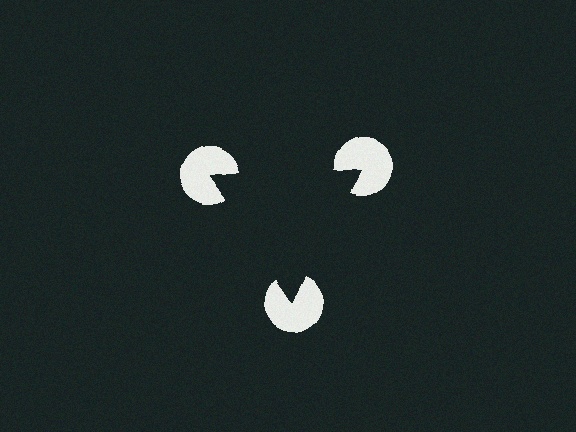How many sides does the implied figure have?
3 sides.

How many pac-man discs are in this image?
There are 3 — one at each vertex of the illusory triangle.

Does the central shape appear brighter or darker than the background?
It typically appears slightly darker than the background, even though no actual brightness change is drawn.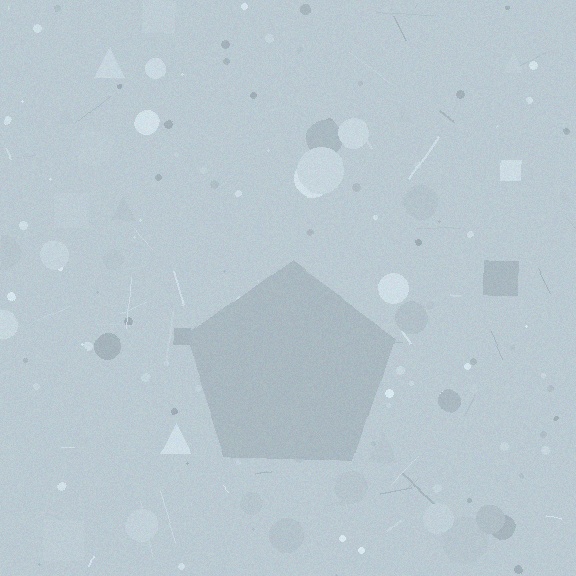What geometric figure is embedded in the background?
A pentagon is embedded in the background.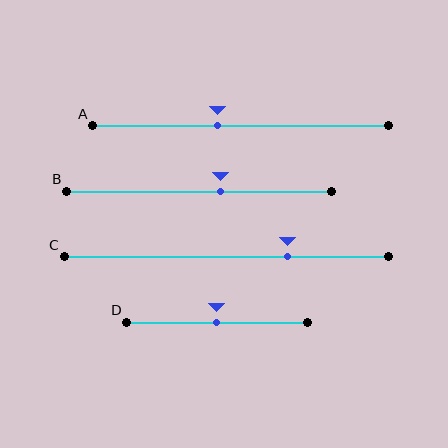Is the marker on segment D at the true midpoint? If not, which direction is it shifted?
Yes, the marker on segment D is at the true midpoint.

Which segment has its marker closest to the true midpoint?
Segment D has its marker closest to the true midpoint.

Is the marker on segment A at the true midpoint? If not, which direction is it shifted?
No, the marker on segment A is shifted to the left by about 8% of the segment length.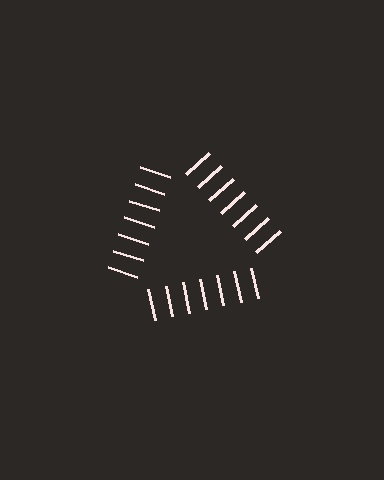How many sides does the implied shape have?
3 sides — the line-ends trace a triangle.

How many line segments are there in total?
21 — 7 along each of the 3 edges.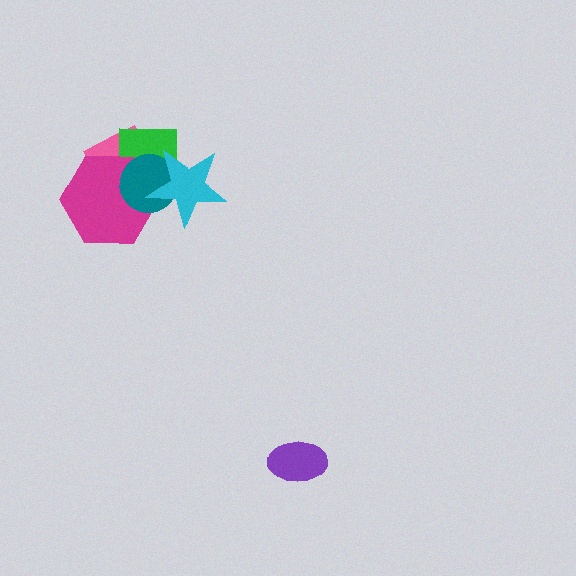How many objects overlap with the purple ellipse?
0 objects overlap with the purple ellipse.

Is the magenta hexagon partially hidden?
Yes, it is partially covered by another shape.